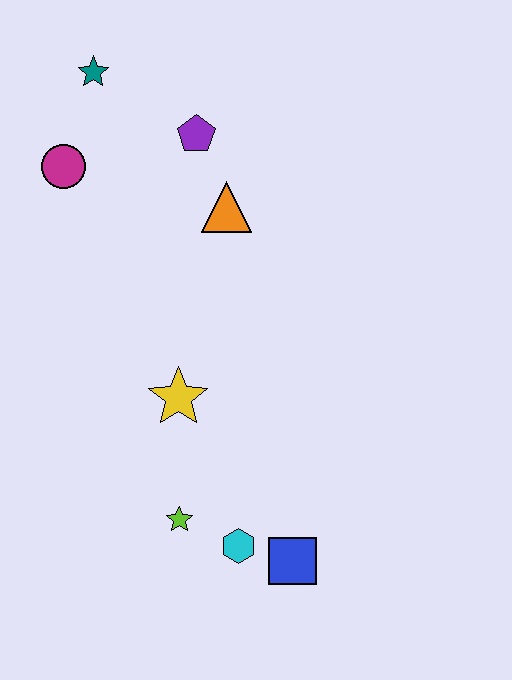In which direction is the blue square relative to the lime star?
The blue square is to the right of the lime star.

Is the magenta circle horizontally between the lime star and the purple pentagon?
No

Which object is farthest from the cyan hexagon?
The teal star is farthest from the cyan hexagon.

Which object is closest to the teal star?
The magenta circle is closest to the teal star.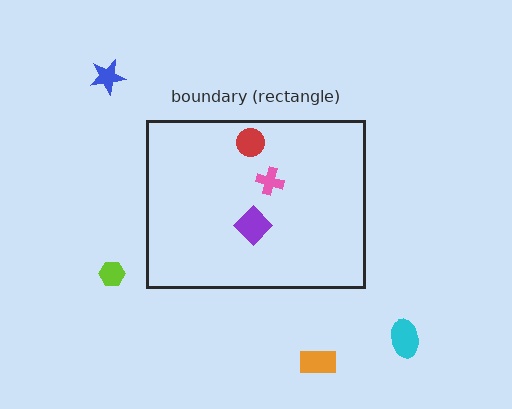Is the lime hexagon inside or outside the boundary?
Outside.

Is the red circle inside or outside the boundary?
Inside.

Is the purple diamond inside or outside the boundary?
Inside.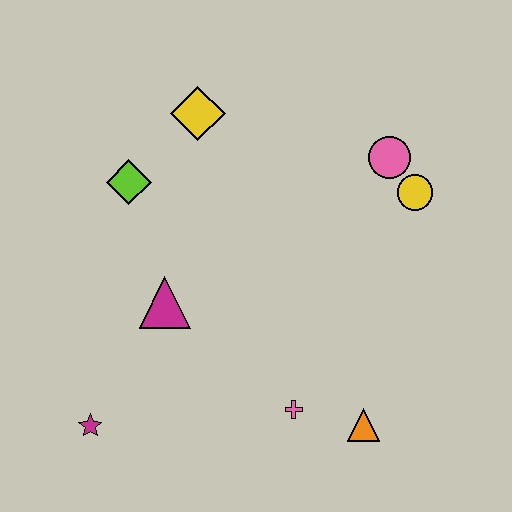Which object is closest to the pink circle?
The yellow circle is closest to the pink circle.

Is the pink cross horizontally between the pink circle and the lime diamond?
Yes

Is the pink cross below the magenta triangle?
Yes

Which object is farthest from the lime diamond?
The orange triangle is farthest from the lime diamond.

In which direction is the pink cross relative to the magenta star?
The pink cross is to the right of the magenta star.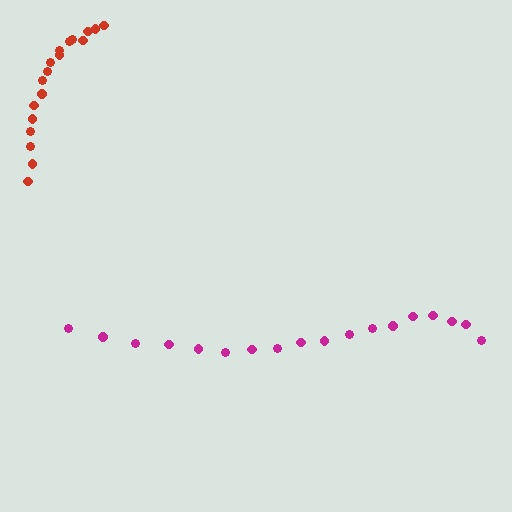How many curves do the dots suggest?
There are 2 distinct paths.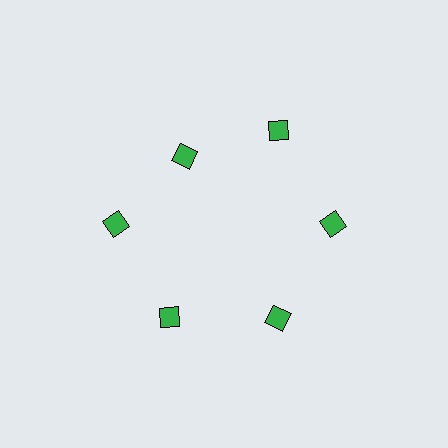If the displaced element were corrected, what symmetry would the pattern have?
It would have 6-fold rotational symmetry — the pattern would map onto itself every 60 degrees.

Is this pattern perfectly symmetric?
No. The 6 green squares are arranged in a ring, but one element near the 11 o'clock position is pulled inward toward the center, breaking the 6-fold rotational symmetry.